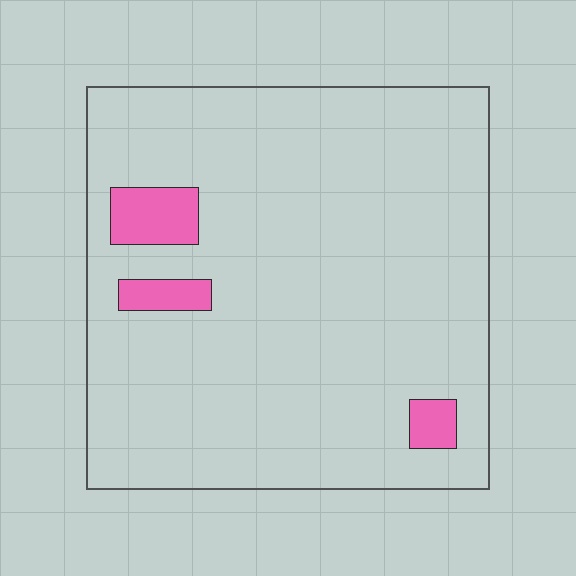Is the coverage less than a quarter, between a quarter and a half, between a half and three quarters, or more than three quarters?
Less than a quarter.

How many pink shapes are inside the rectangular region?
3.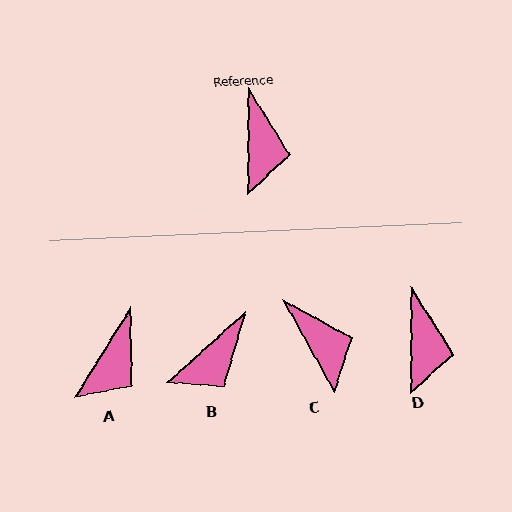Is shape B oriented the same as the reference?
No, it is off by about 48 degrees.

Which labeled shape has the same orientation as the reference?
D.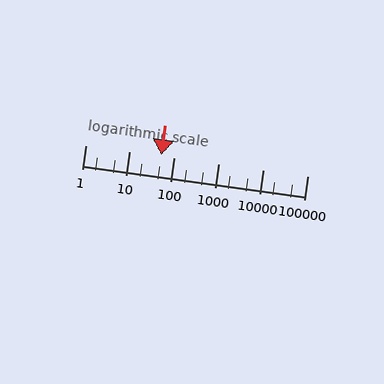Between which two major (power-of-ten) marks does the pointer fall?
The pointer is between 10 and 100.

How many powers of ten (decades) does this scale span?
The scale spans 5 decades, from 1 to 100000.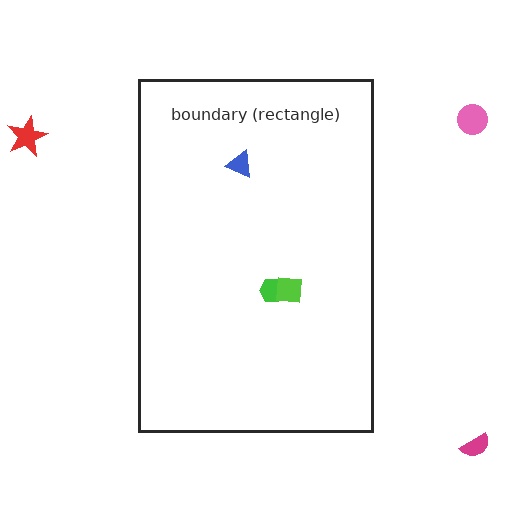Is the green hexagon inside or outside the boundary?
Inside.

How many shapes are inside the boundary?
3 inside, 3 outside.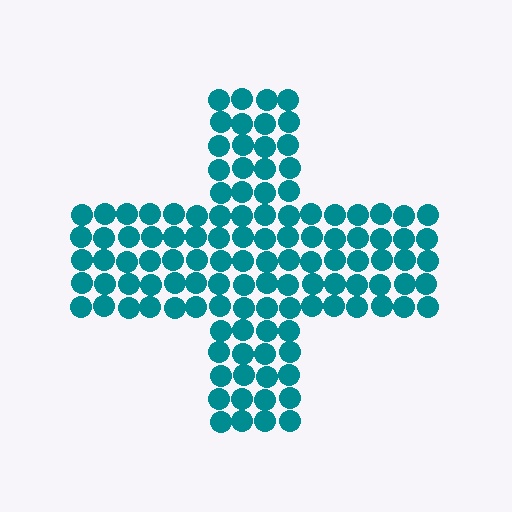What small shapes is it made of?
It is made of small circles.